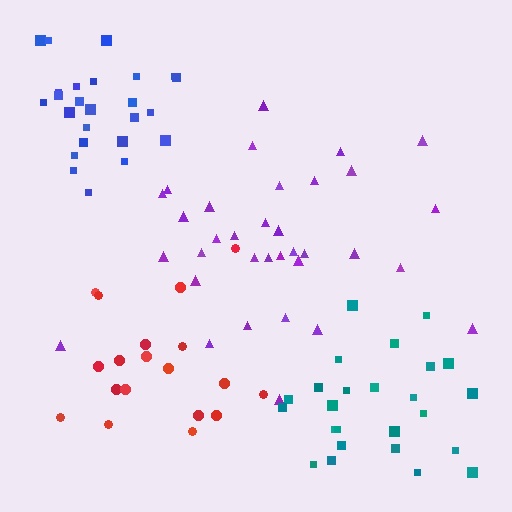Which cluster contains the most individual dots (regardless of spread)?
Purple (34).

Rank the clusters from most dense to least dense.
blue, purple, red, teal.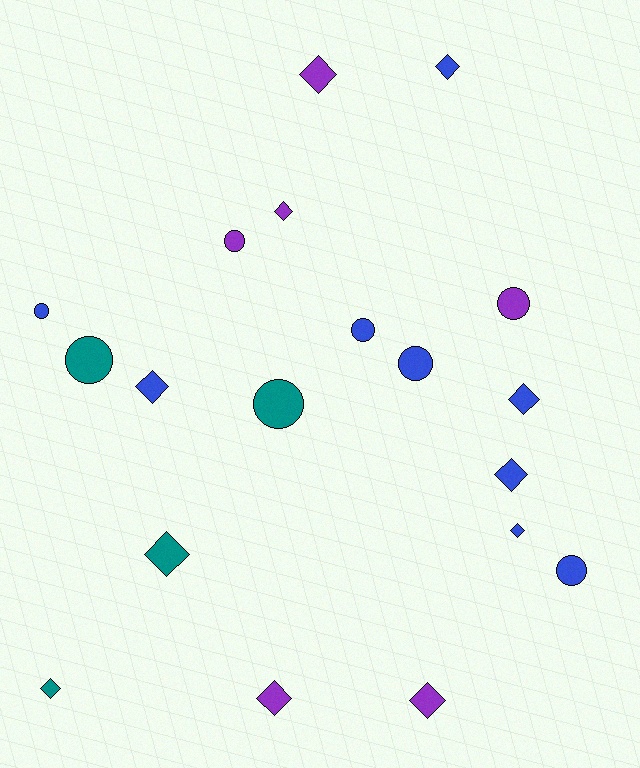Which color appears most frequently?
Blue, with 9 objects.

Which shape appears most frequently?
Diamond, with 11 objects.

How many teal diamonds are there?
There are 2 teal diamonds.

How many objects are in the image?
There are 19 objects.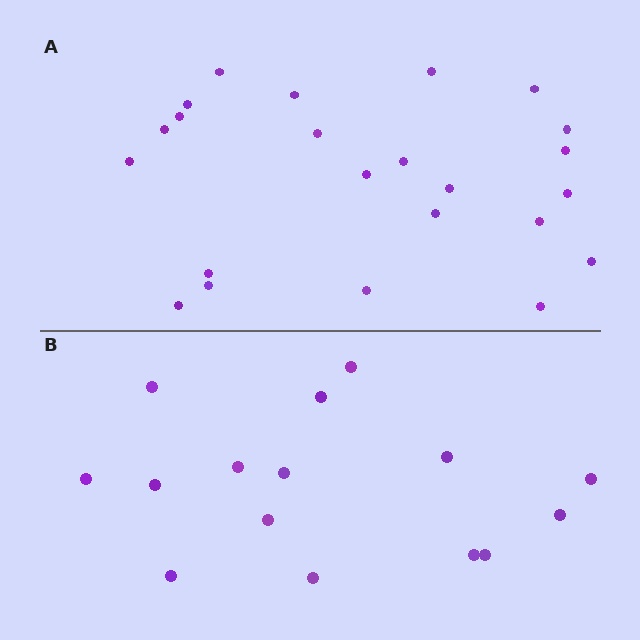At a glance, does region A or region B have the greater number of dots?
Region A (the top region) has more dots.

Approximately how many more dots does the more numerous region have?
Region A has roughly 8 or so more dots than region B.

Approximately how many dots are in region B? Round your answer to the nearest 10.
About 20 dots. (The exact count is 15, which rounds to 20.)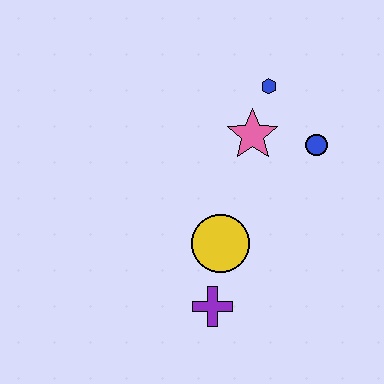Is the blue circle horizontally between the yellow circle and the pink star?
No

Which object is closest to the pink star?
The blue hexagon is closest to the pink star.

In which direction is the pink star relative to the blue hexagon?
The pink star is below the blue hexagon.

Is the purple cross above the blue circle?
No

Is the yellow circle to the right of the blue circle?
No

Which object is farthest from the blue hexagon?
The purple cross is farthest from the blue hexagon.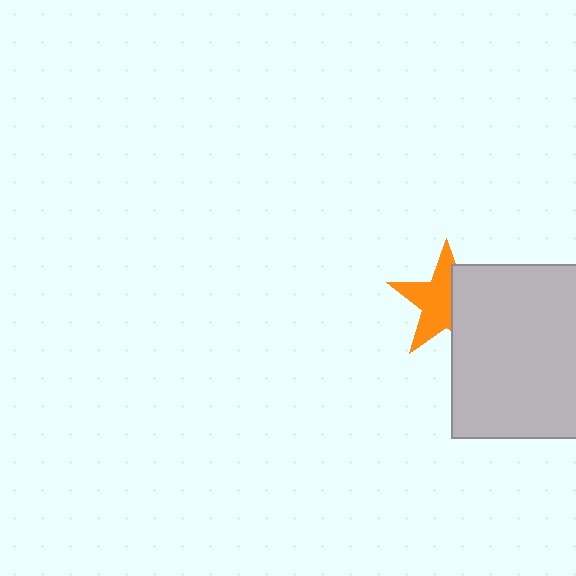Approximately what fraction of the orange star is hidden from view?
Roughly 41% of the orange star is hidden behind the light gray rectangle.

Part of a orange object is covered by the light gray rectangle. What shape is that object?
It is a star.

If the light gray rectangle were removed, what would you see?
You would see the complete orange star.